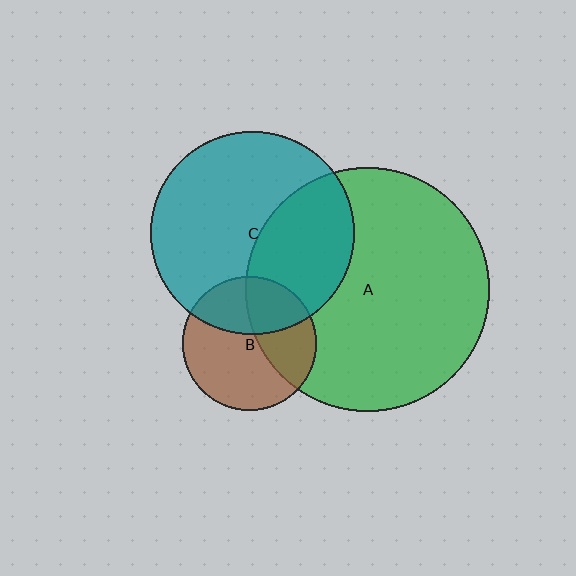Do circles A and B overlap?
Yes.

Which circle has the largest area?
Circle A (green).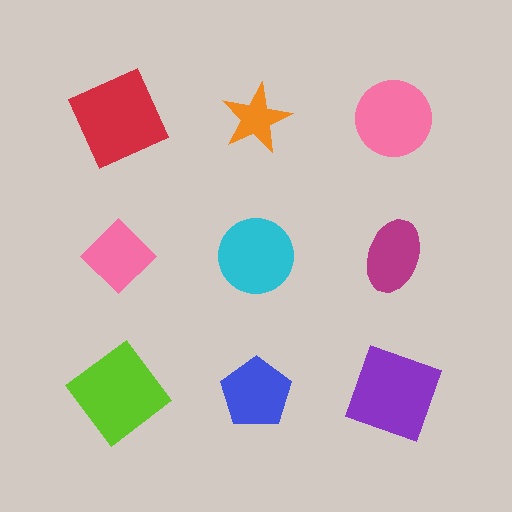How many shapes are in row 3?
3 shapes.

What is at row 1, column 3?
A pink circle.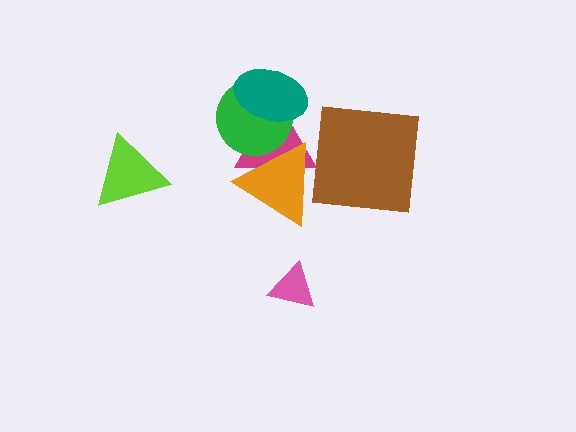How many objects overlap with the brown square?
0 objects overlap with the brown square.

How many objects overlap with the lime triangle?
0 objects overlap with the lime triangle.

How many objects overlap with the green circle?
3 objects overlap with the green circle.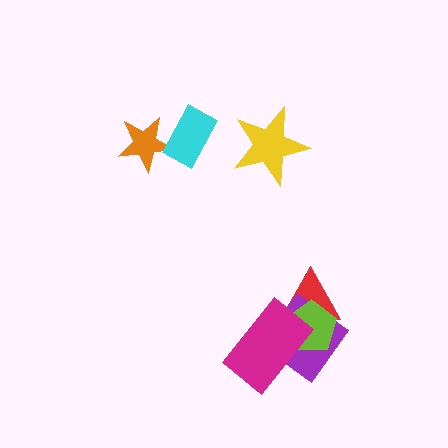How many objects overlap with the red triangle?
3 objects overlap with the red triangle.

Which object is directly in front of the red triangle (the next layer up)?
The purple diamond is directly in front of the red triangle.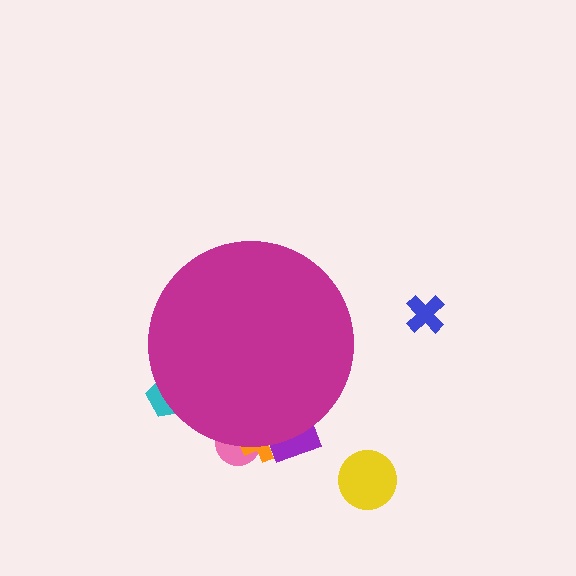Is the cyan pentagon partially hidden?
Yes, the cyan pentagon is partially hidden behind the magenta circle.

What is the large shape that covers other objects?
A magenta circle.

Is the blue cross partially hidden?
No, the blue cross is fully visible.